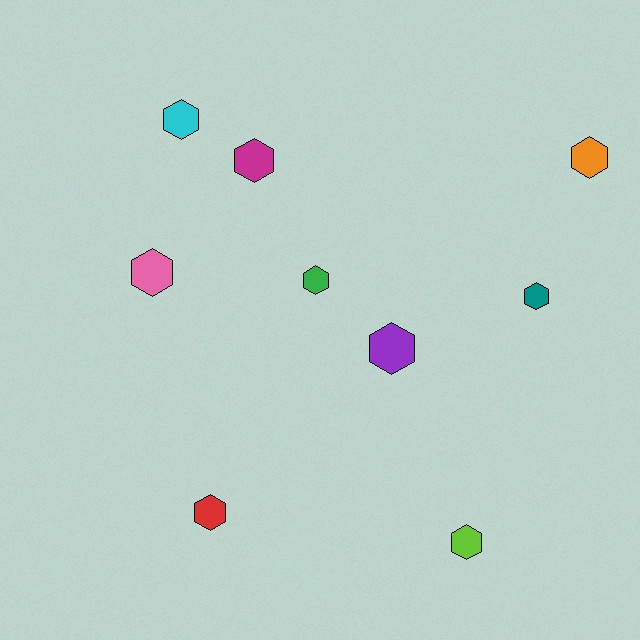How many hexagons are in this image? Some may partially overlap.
There are 9 hexagons.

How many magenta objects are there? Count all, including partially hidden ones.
There is 1 magenta object.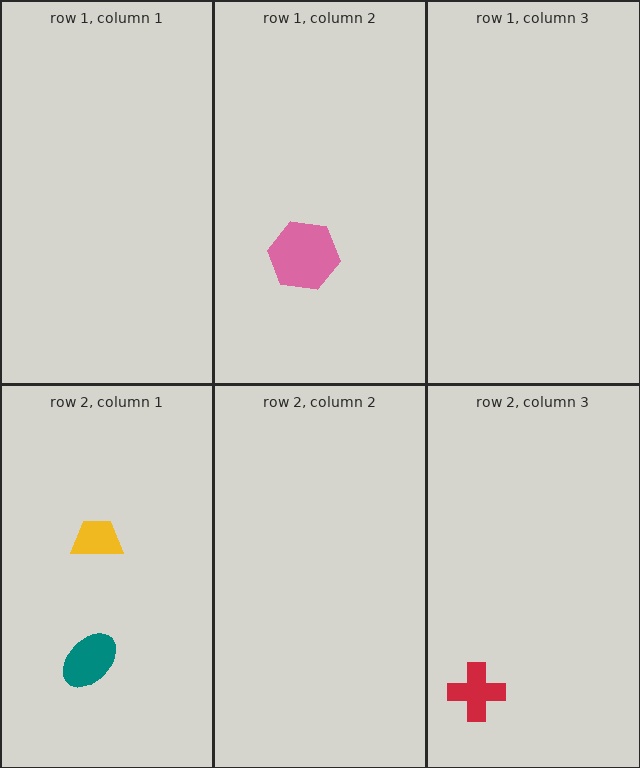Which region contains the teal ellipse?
The row 2, column 1 region.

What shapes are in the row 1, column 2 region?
The pink hexagon.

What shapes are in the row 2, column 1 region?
The teal ellipse, the yellow trapezoid.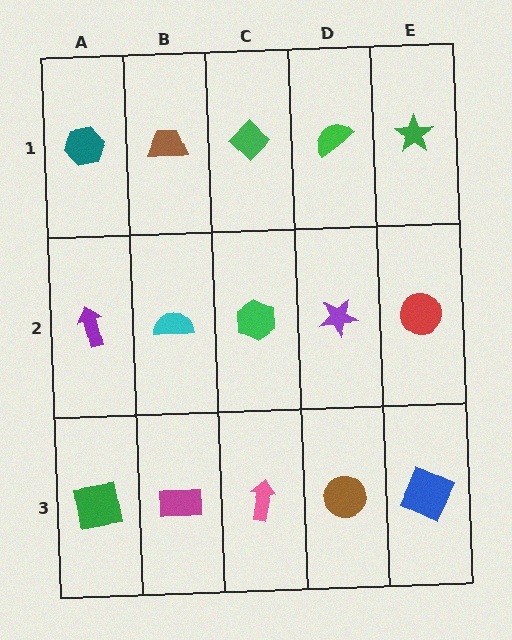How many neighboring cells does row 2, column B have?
4.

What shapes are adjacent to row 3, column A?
A purple arrow (row 2, column A), a magenta rectangle (row 3, column B).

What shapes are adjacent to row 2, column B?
A brown trapezoid (row 1, column B), a magenta rectangle (row 3, column B), a purple arrow (row 2, column A), a green hexagon (row 2, column C).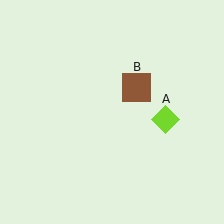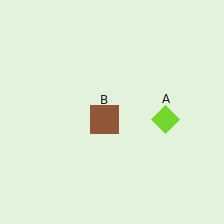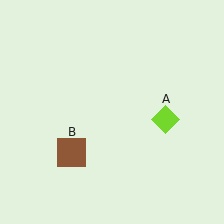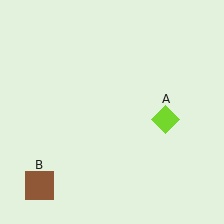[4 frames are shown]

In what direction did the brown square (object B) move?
The brown square (object B) moved down and to the left.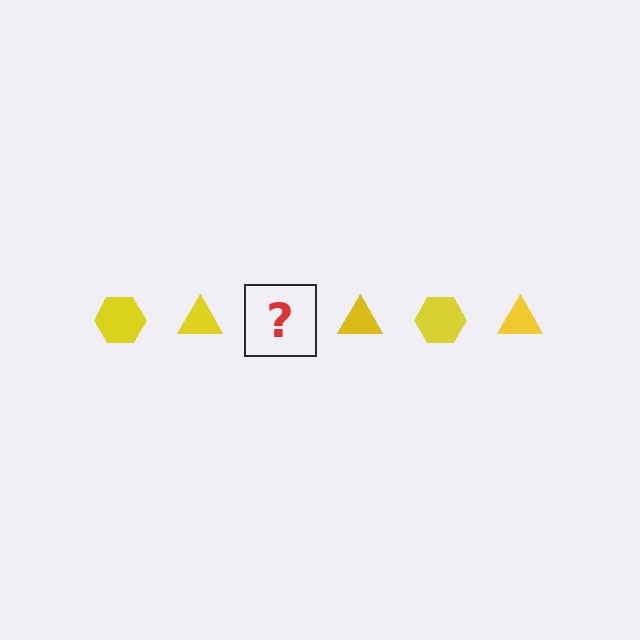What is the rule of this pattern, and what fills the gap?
The rule is that the pattern cycles through hexagon, triangle shapes in yellow. The gap should be filled with a yellow hexagon.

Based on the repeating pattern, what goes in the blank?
The blank should be a yellow hexagon.